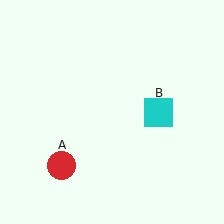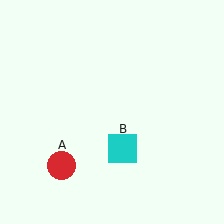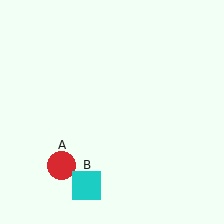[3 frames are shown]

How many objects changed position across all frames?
1 object changed position: cyan square (object B).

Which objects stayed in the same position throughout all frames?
Red circle (object A) remained stationary.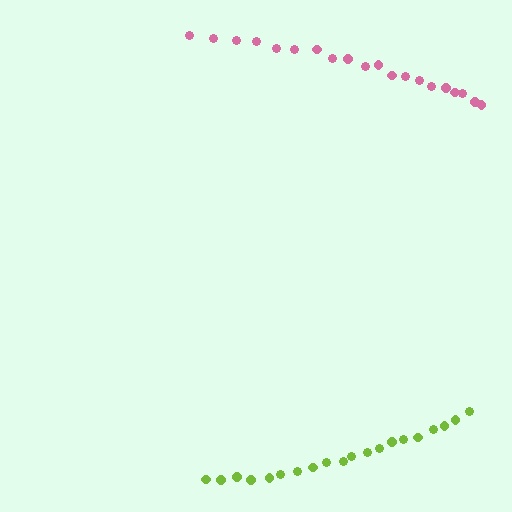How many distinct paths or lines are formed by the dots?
There are 2 distinct paths.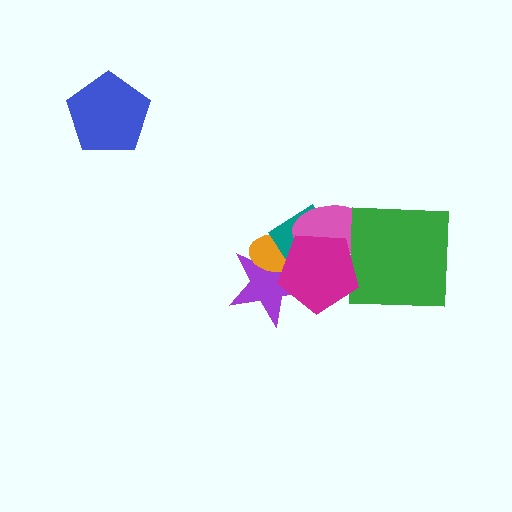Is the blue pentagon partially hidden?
No, no other shape covers it.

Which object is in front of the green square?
The magenta pentagon is in front of the green square.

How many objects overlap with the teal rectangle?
4 objects overlap with the teal rectangle.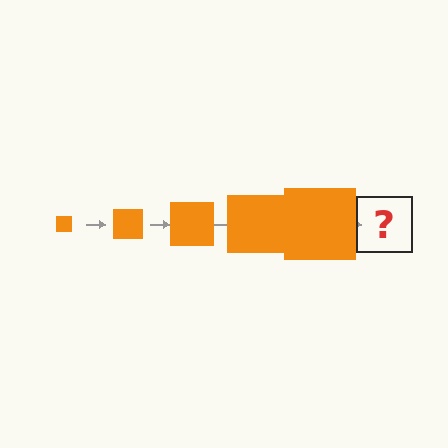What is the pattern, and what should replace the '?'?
The pattern is that the square gets progressively larger each step. The '?' should be an orange square, larger than the previous one.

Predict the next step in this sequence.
The next step is an orange square, larger than the previous one.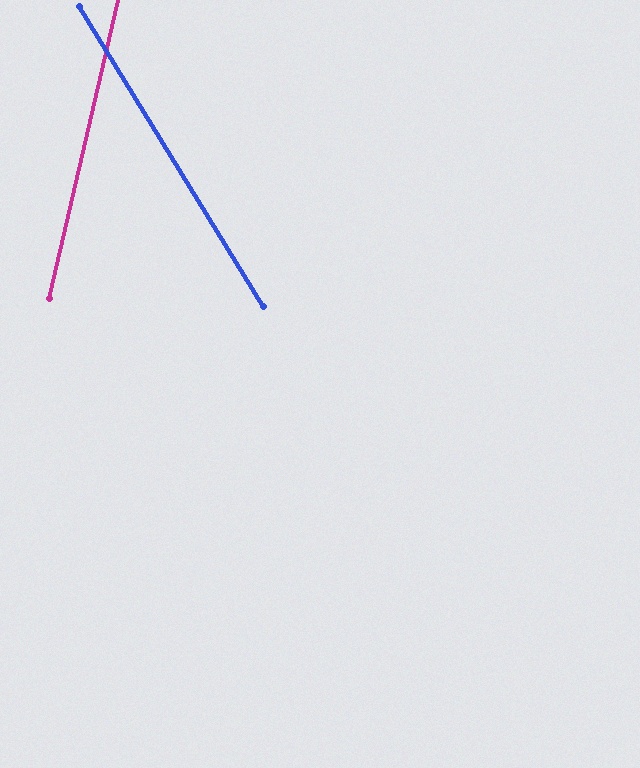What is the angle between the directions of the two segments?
Approximately 45 degrees.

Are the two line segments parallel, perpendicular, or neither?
Neither parallel nor perpendicular — they differ by about 45°.